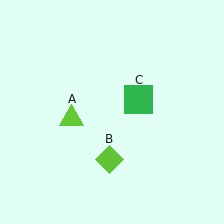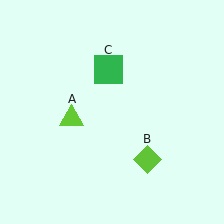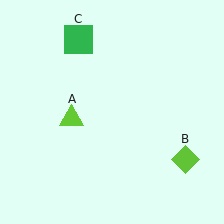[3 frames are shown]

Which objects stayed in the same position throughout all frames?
Lime triangle (object A) remained stationary.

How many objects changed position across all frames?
2 objects changed position: lime diamond (object B), green square (object C).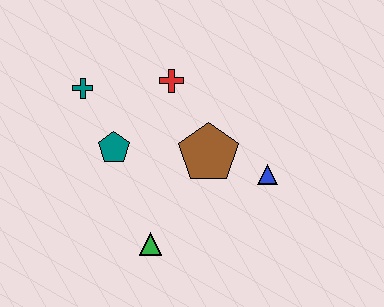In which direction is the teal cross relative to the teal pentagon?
The teal cross is above the teal pentagon.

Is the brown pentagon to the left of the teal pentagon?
No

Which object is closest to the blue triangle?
The brown pentagon is closest to the blue triangle.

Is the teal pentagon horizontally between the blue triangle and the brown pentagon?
No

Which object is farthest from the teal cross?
The blue triangle is farthest from the teal cross.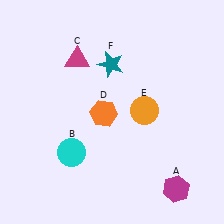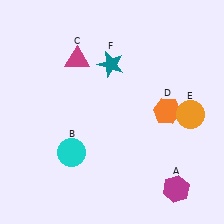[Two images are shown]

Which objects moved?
The objects that moved are: the orange hexagon (D), the orange circle (E).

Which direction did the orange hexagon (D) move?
The orange hexagon (D) moved right.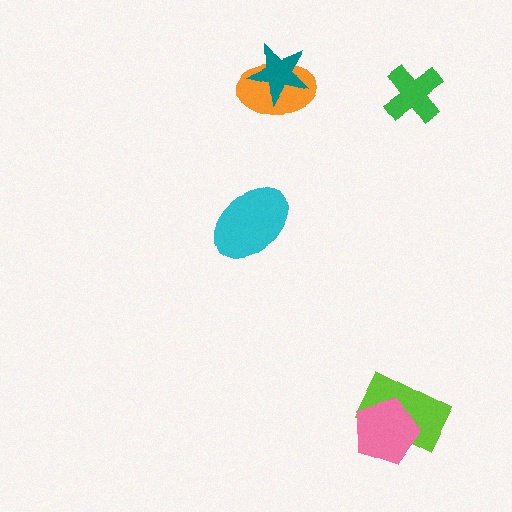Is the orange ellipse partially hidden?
Yes, it is partially covered by another shape.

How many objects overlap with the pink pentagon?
1 object overlaps with the pink pentagon.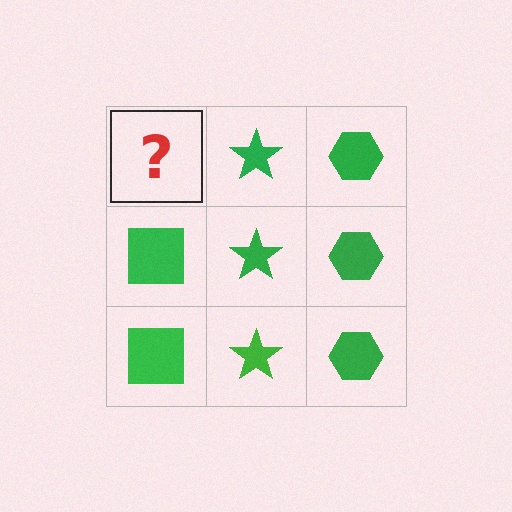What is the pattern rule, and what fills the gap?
The rule is that each column has a consistent shape. The gap should be filled with a green square.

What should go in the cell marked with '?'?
The missing cell should contain a green square.